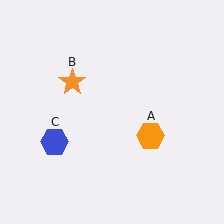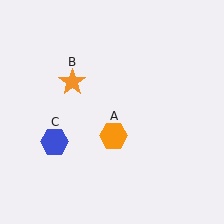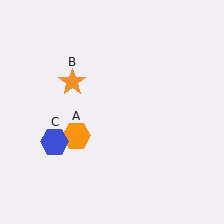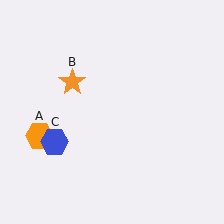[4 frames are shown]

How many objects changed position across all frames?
1 object changed position: orange hexagon (object A).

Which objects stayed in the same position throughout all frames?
Orange star (object B) and blue hexagon (object C) remained stationary.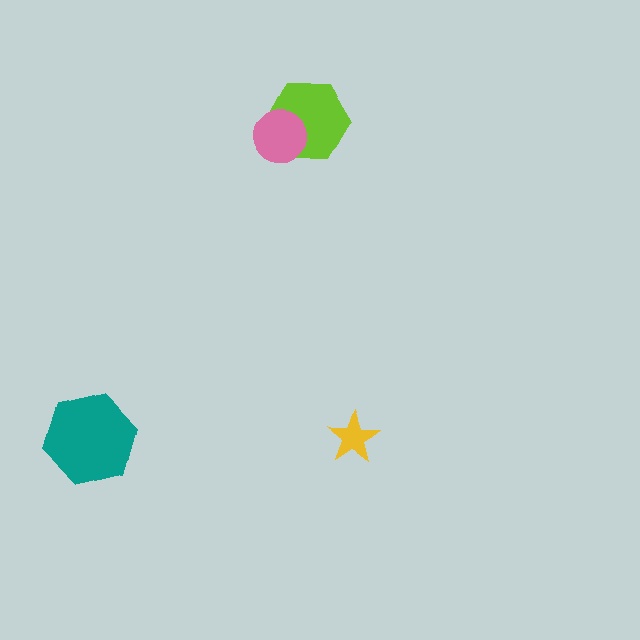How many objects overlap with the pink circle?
1 object overlaps with the pink circle.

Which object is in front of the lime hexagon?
The pink circle is in front of the lime hexagon.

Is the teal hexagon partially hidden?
No, no other shape covers it.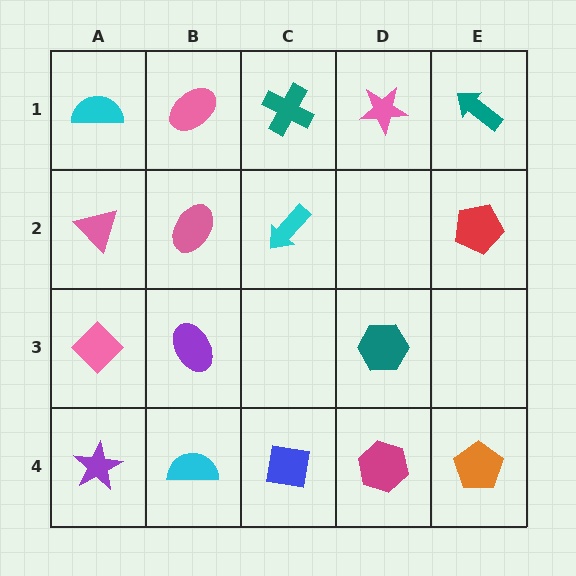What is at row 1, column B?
A pink ellipse.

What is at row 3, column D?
A teal hexagon.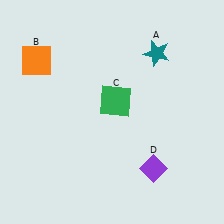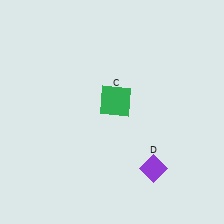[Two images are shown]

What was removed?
The orange square (B), the teal star (A) were removed in Image 2.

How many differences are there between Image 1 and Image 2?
There are 2 differences between the two images.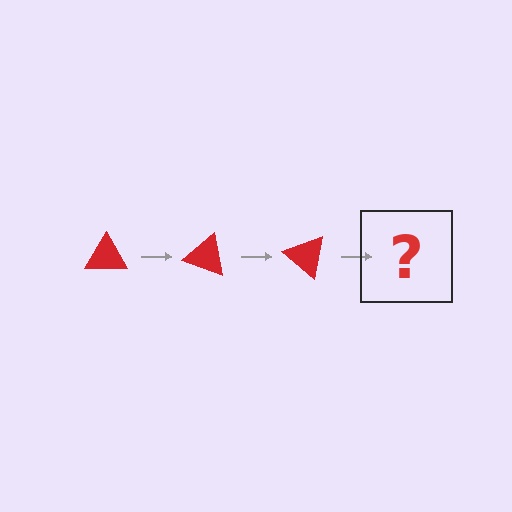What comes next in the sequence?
The next element should be a red triangle rotated 60 degrees.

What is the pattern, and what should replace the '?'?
The pattern is that the triangle rotates 20 degrees each step. The '?' should be a red triangle rotated 60 degrees.